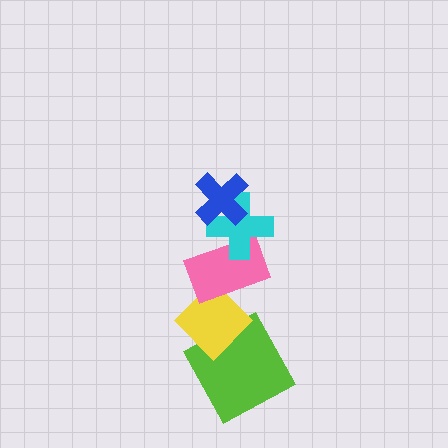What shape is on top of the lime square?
The yellow diamond is on top of the lime square.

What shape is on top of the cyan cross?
The blue cross is on top of the cyan cross.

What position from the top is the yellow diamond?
The yellow diamond is 4th from the top.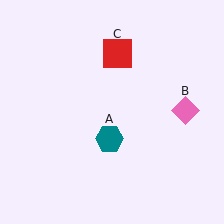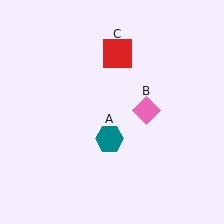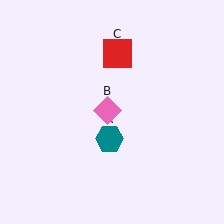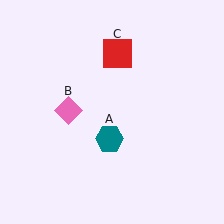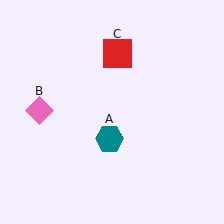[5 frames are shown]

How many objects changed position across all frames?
1 object changed position: pink diamond (object B).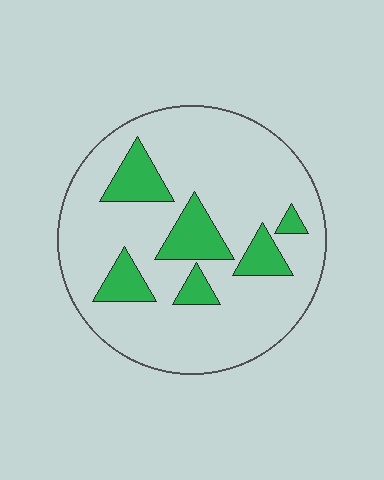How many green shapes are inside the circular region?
6.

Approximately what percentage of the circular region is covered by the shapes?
Approximately 20%.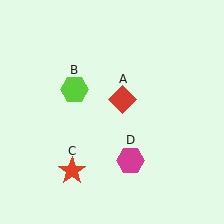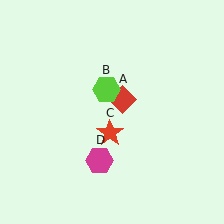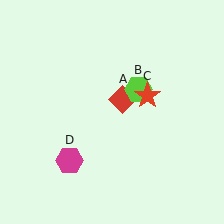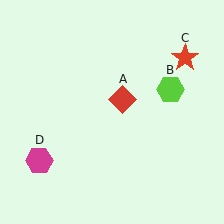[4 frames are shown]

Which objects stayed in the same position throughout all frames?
Red diamond (object A) remained stationary.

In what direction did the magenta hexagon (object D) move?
The magenta hexagon (object D) moved left.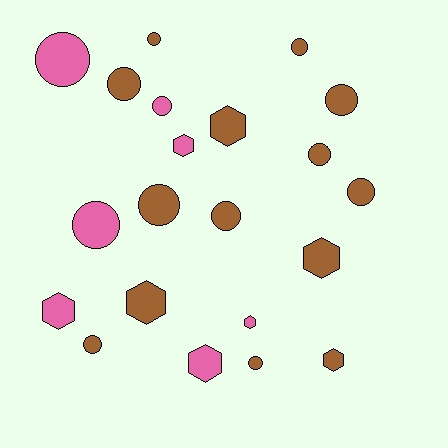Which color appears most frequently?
Brown, with 14 objects.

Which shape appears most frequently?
Circle, with 13 objects.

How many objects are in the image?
There are 21 objects.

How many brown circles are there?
There are 10 brown circles.